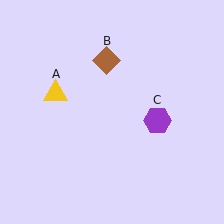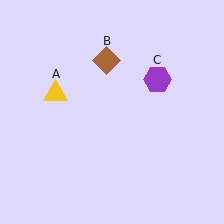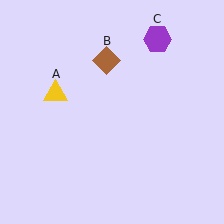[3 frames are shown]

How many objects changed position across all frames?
1 object changed position: purple hexagon (object C).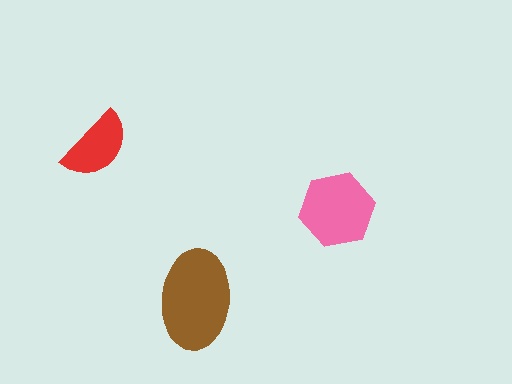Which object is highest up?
The red semicircle is topmost.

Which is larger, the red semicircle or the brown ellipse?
The brown ellipse.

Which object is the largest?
The brown ellipse.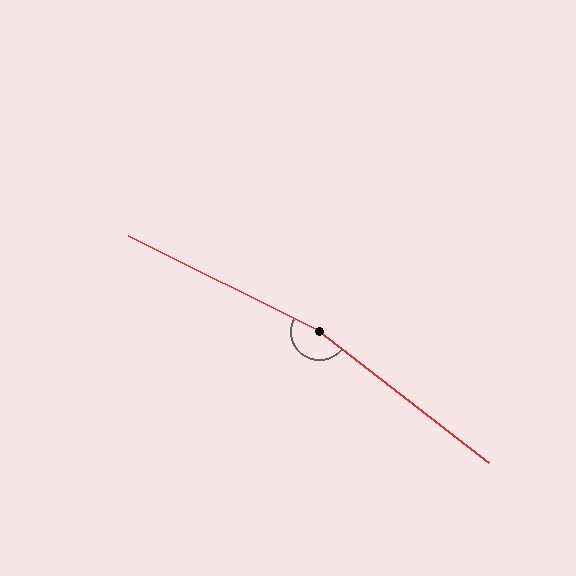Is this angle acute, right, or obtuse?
It is obtuse.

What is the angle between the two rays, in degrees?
Approximately 169 degrees.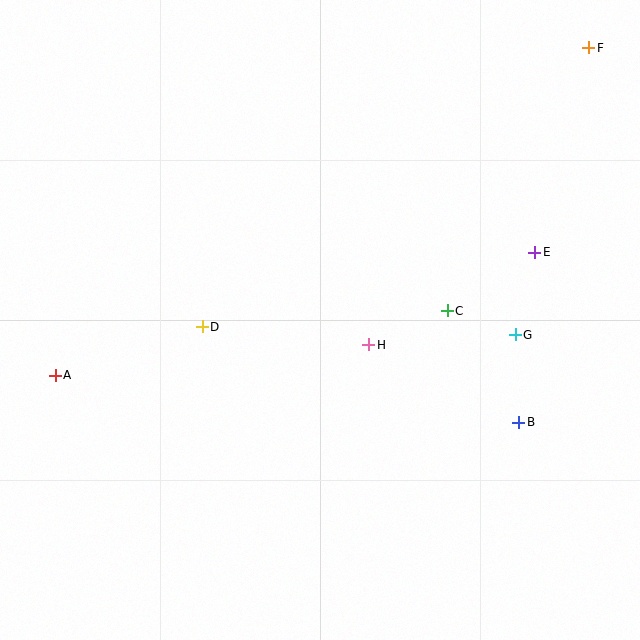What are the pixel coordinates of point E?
Point E is at (535, 252).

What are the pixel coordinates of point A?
Point A is at (55, 375).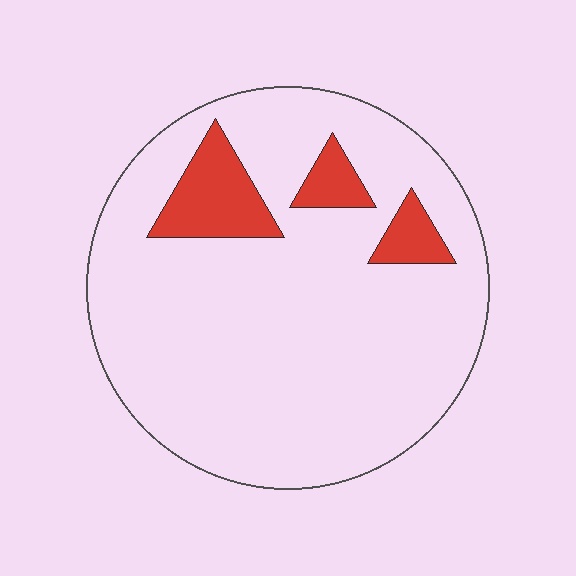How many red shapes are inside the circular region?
3.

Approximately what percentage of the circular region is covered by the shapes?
Approximately 10%.